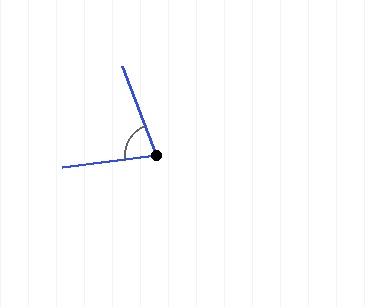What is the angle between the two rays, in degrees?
Approximately 76 degrees.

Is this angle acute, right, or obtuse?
It is acute.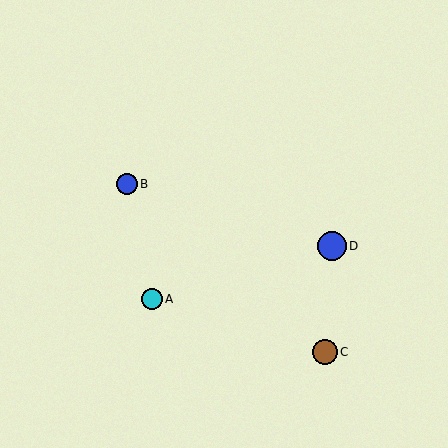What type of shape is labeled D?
Shape D is a blue circle.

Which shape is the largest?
The blue circle (labeled D) is the largest.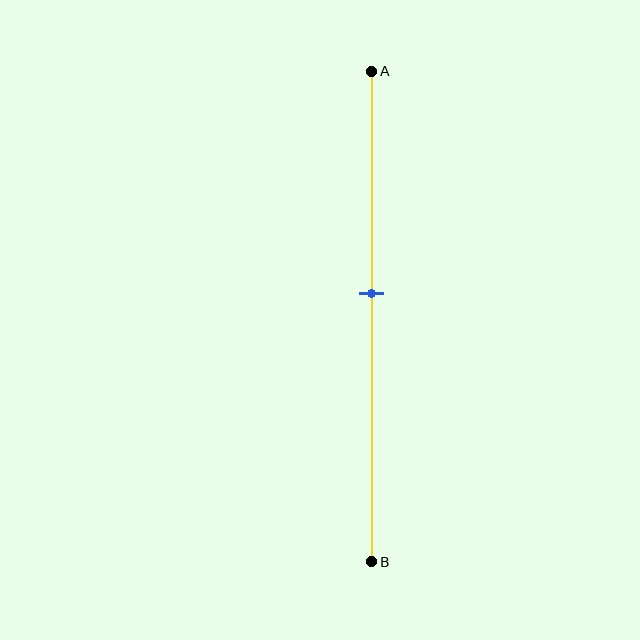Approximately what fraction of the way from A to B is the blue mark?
The blue mark is approximately 45% of the way from A to B.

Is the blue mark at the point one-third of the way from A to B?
No, the mark is at about 45% from A, not at the 33% one-third point.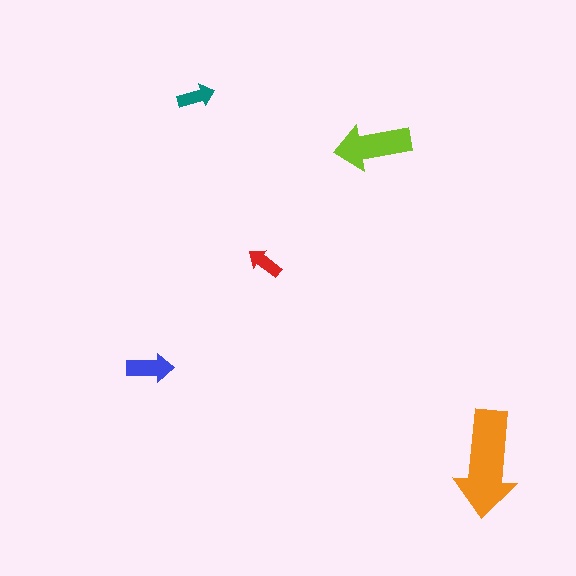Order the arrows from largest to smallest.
the orange one, the lime one, the blue one, the teal one, the red one.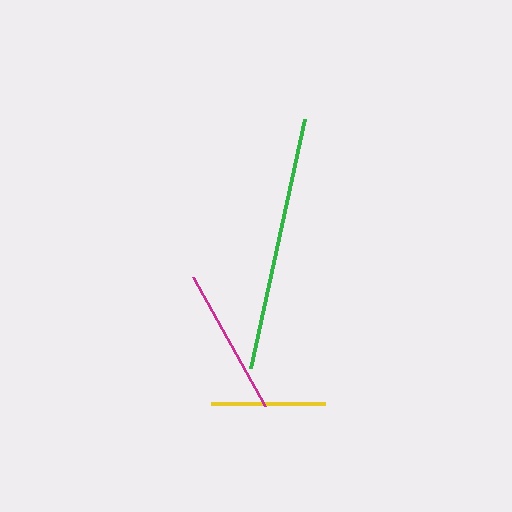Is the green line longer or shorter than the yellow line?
The green line is longer than the yellow line.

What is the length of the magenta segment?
The magenta segment is approximately 148 pixels long.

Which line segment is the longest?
The green line is the longest at approximately 255 pixels.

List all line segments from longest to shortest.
From longest to shortest: green, magenta, yellow.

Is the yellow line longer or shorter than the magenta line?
The magenta line is longer than the yellow line.